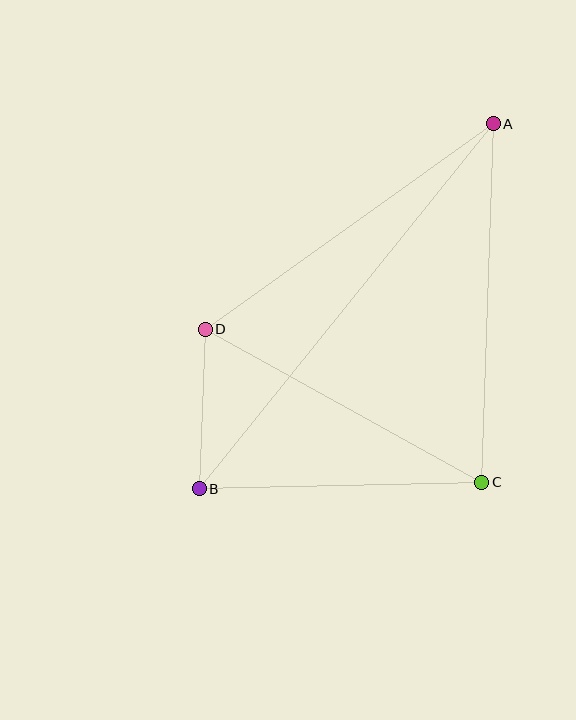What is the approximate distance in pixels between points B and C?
The distance between B and C is approximately 282 pixels.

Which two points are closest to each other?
Points B and D are closest to each other.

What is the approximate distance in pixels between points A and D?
The distance between A and D is approximately 354 pixels.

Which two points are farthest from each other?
Points A and B are farthest from each other.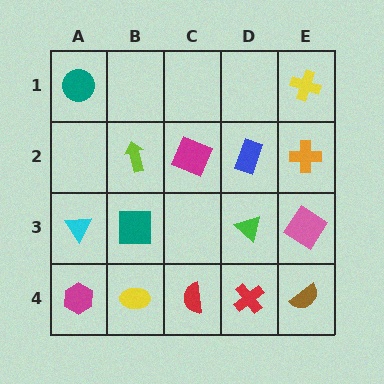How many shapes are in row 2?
4 shapes.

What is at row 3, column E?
A pink diamond.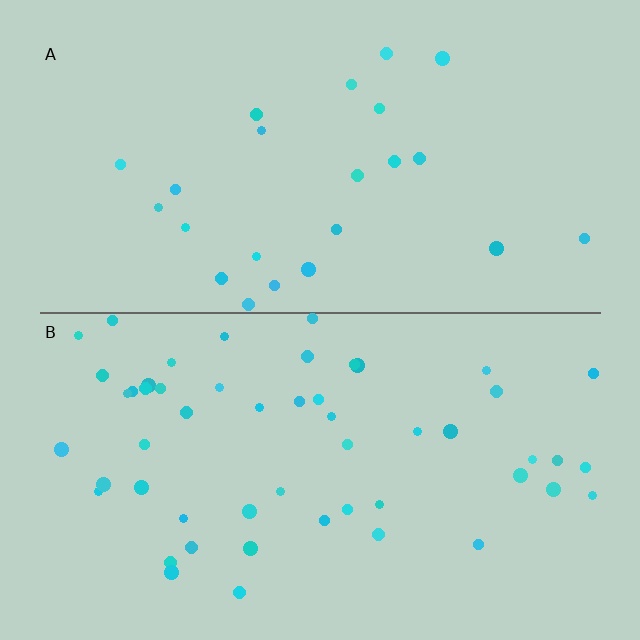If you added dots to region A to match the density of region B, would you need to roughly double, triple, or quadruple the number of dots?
Approximately double.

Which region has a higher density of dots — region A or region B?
B (the bottom).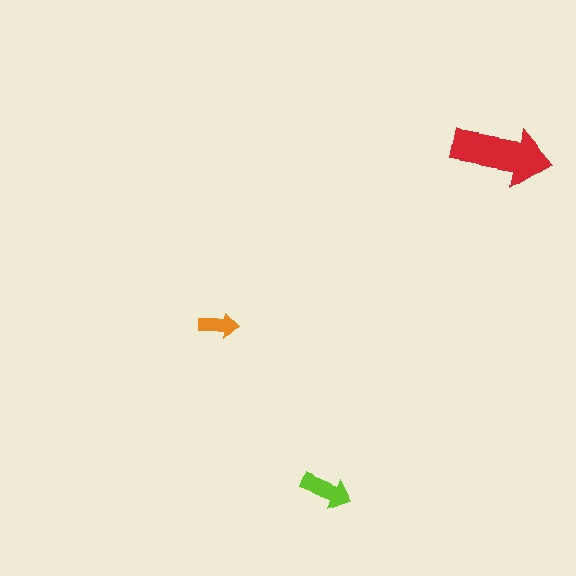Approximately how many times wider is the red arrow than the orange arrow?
About 2.5 times wider.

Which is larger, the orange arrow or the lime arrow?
The lime one.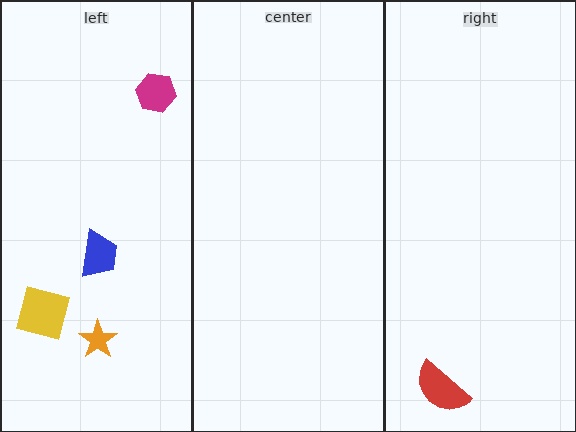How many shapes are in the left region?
4.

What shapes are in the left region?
The orange star, the yellow square, the magenta hexagon, the blue trapezoid.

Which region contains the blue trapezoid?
The left region.